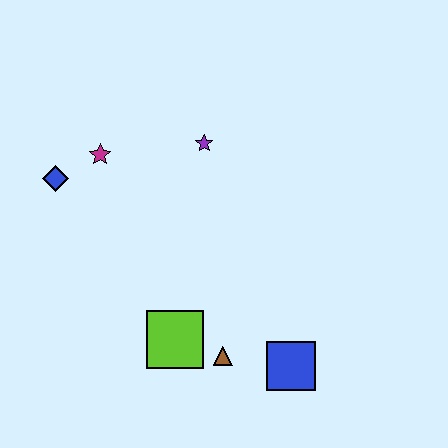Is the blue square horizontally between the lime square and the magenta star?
No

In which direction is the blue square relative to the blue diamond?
The blue square is to the right of the blue diamond.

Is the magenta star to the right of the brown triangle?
No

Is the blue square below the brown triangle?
Yes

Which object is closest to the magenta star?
The blue diamond is closest to the magenta star.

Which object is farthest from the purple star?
The blue square is farthest from the purple star.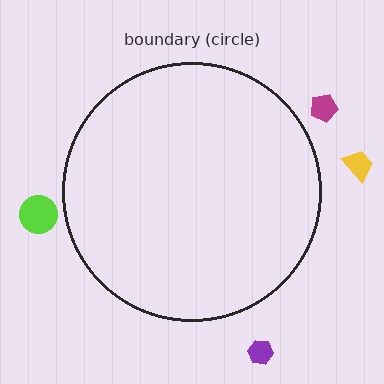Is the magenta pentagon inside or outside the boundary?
Outside.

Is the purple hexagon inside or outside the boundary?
Outside.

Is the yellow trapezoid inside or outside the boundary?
Outside.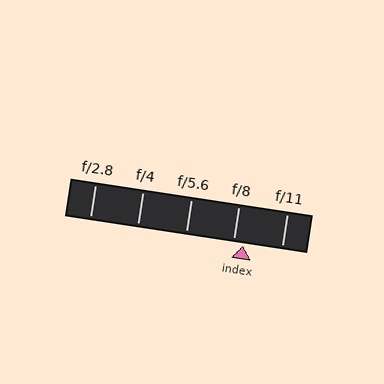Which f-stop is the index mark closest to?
The index mark is closest to f/8.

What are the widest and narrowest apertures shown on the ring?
The widest aperture shown is f/2.8 and the narrowest is f/11.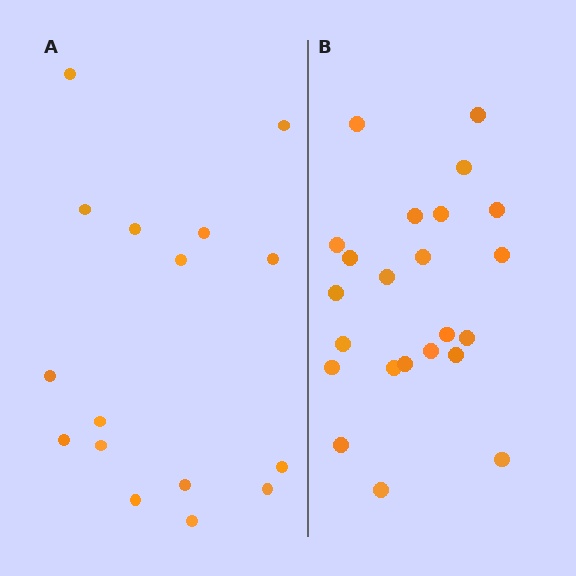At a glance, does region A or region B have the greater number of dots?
Region B (the right region) has more dots.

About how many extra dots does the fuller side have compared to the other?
Region B has roughly 8 or so more dots than region A.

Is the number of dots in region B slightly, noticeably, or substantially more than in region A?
Region B has noticeably more, but not dramatically so. The ratio is roughly 1.4 to 1.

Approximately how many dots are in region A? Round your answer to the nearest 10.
About 20 dots. (The exact count is 16, which rounds to 20.)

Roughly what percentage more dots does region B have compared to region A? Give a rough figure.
About 45% more.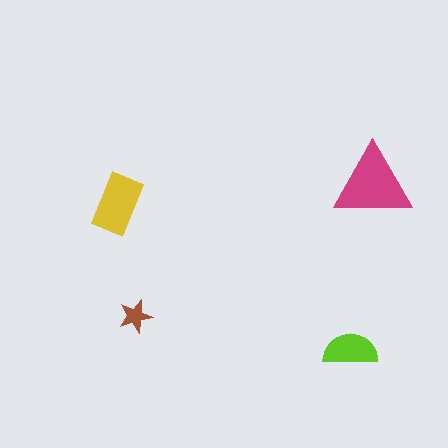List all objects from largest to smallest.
The magenta triangle, the yellow rectangle, the lime semicircle, the brown star.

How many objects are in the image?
There are 4 objects in the image.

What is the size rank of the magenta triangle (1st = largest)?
1st.